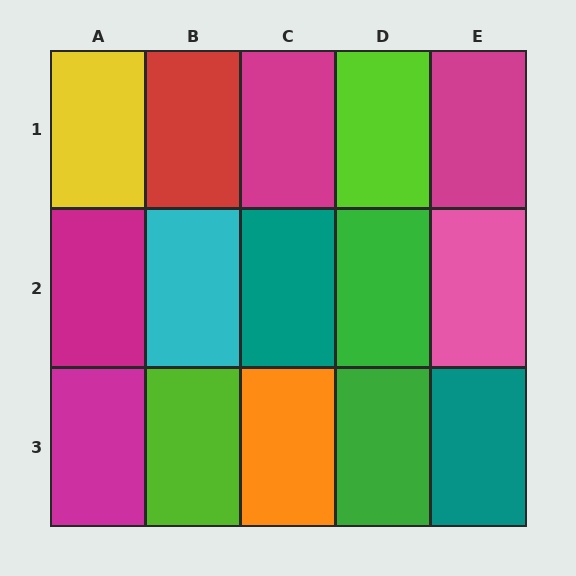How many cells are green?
2 cells are green.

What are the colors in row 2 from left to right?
Magenta, cyan, teal, green, pink.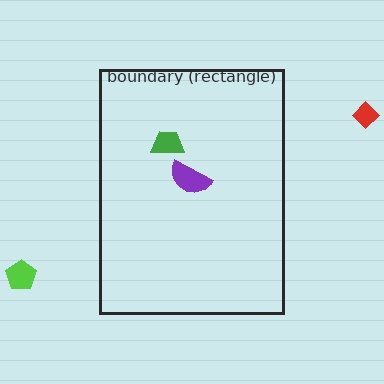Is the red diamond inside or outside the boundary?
Outside.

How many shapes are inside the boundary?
2 inside, 2 outside.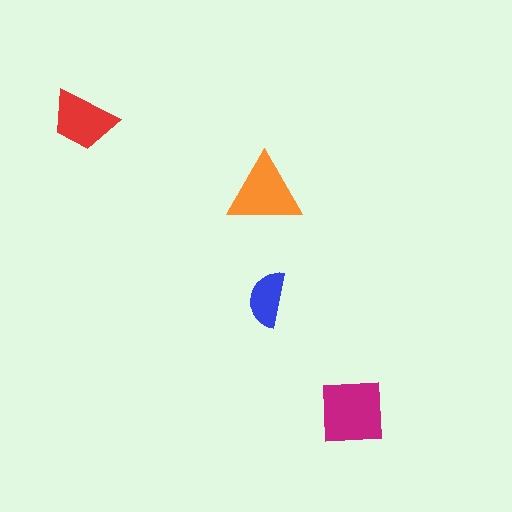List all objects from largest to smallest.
The magenta square, the orange triangle, the red trapezoid, the blue semicircle.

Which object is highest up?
The red trapezoid is topmost.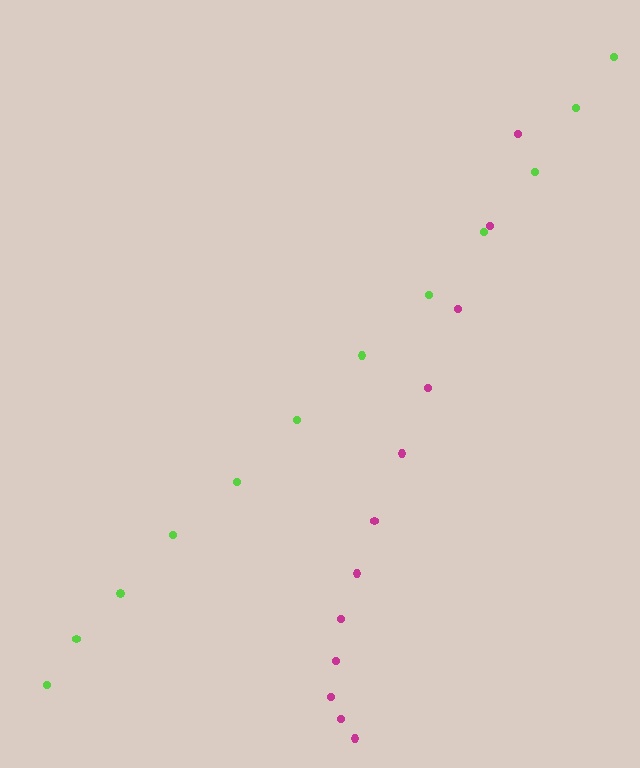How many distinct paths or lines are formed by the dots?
There are 2 distinct paths.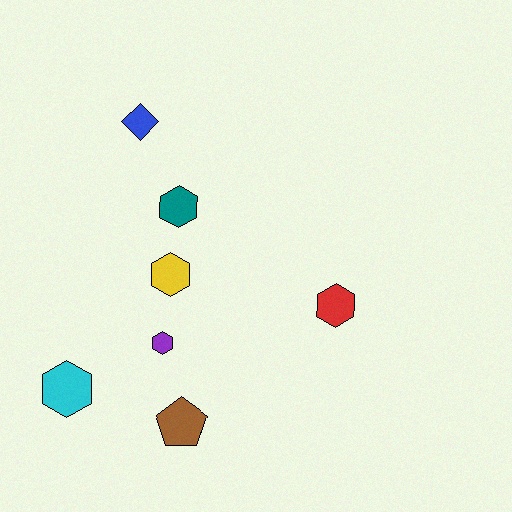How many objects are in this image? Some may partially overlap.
There are 7 objects.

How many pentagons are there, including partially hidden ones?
There is 1 pentagon.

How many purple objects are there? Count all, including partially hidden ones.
There is 1 purple object.